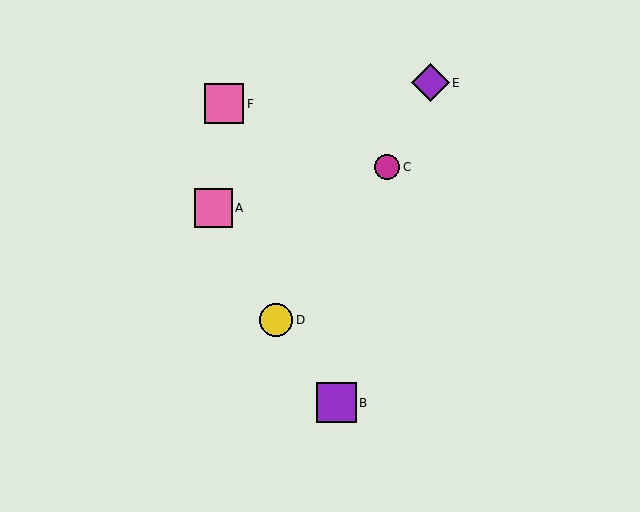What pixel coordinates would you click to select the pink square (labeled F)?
Click at (224, 104) to select the pink square F.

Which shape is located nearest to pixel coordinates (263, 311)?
The yellow circle (labeled D) at (276, 320) is nearest to that location.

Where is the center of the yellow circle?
The center of the yellow circle is at (276, 320).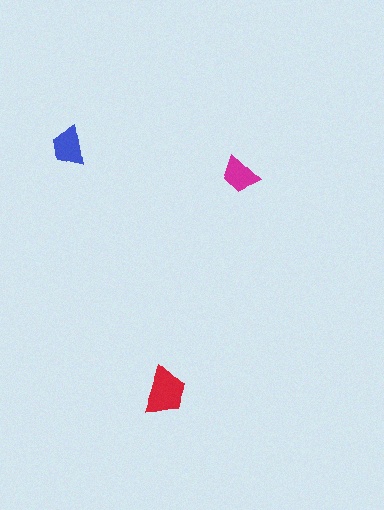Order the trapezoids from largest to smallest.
the red one, the blue one, the magenta one.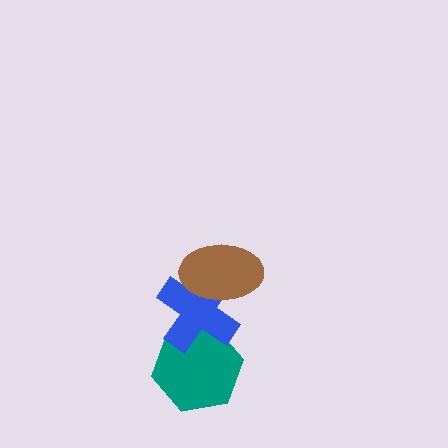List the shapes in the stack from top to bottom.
From top to bottom: the brown ellipse, the blue cross, the teal hexagon.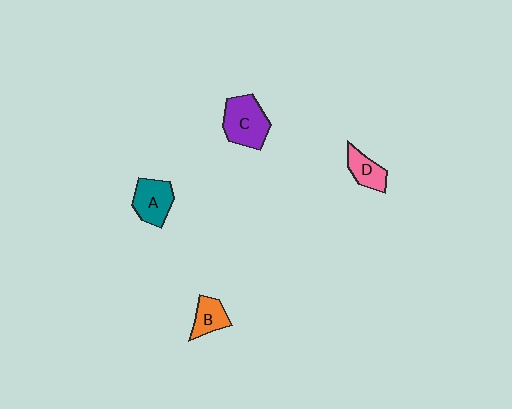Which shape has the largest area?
Shape C (purple).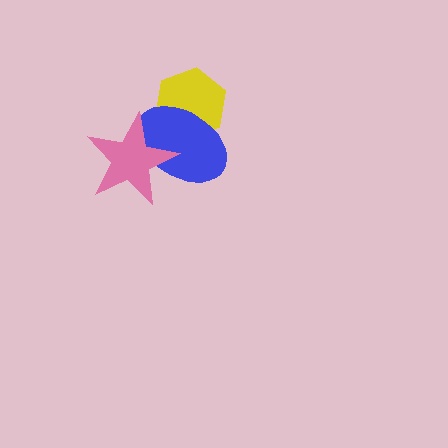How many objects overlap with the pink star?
1 object overlaps with the pink star.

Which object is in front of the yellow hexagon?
The blue ellipse is in front of the yellow hexagon.